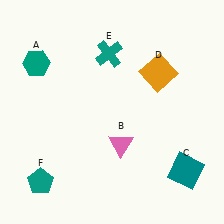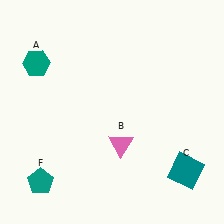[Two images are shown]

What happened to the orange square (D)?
The orange square (D) was removed in Image 2. It was in the top-right area of Image 1.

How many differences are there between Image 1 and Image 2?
There are 2 differences between the two images.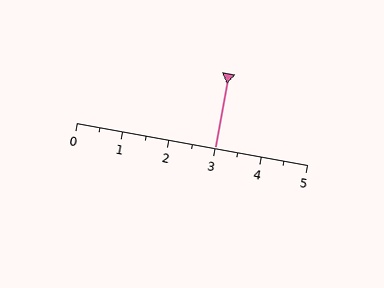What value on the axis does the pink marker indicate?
The marker indicates approximately 3.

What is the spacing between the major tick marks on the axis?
The major ticks are spaced 1 apart.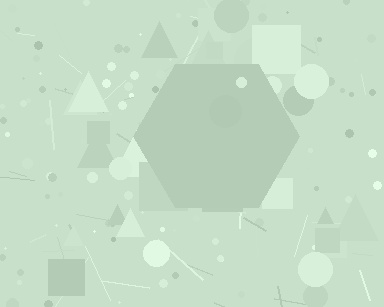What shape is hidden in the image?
A hexagon is hidden in the image.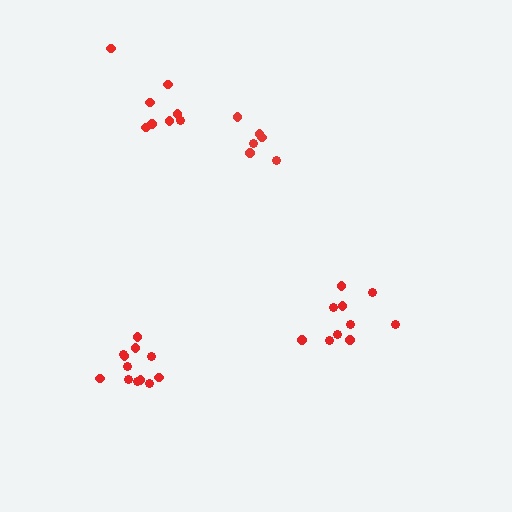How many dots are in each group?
Group 1: 12 dots, Group 2: 10 dots, Group 3: 8 dots, Group 4: 6 dots (36 total).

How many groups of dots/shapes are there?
There are 4 groups.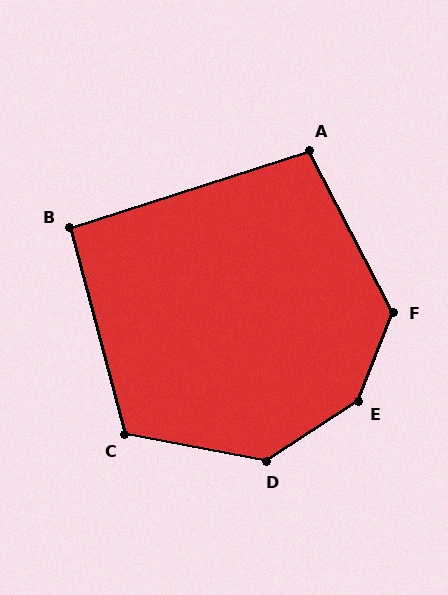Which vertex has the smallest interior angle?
B, at approximately 93 degrees.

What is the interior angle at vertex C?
Approximately 116 degrees (obtuse).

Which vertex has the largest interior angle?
E, at approximately 145 degrees.